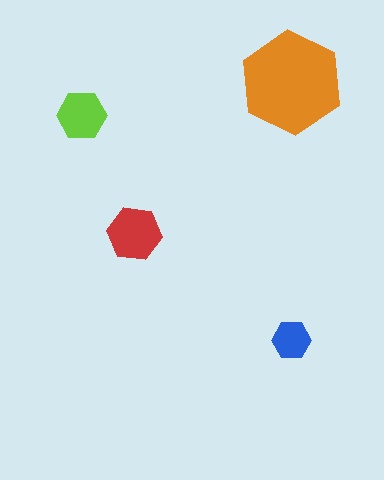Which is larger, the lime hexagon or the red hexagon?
The red one.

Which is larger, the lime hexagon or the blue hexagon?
The lime one.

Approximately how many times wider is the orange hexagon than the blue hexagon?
About 2.5 times wider.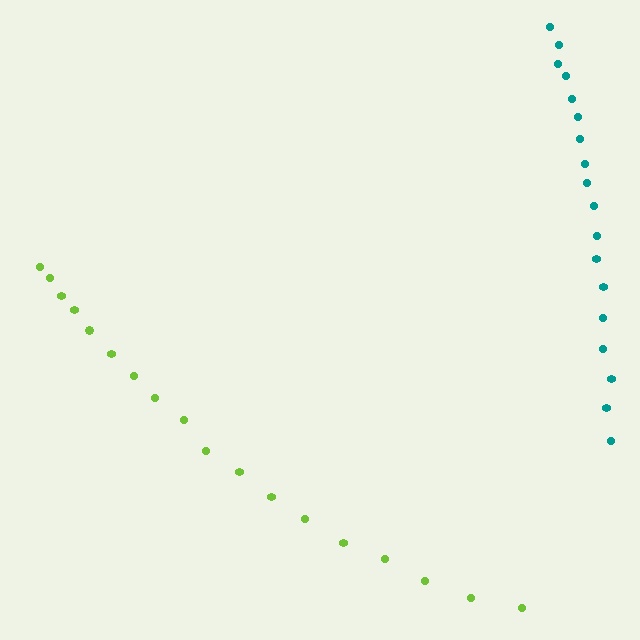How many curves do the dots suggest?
There are 2 distinct paths.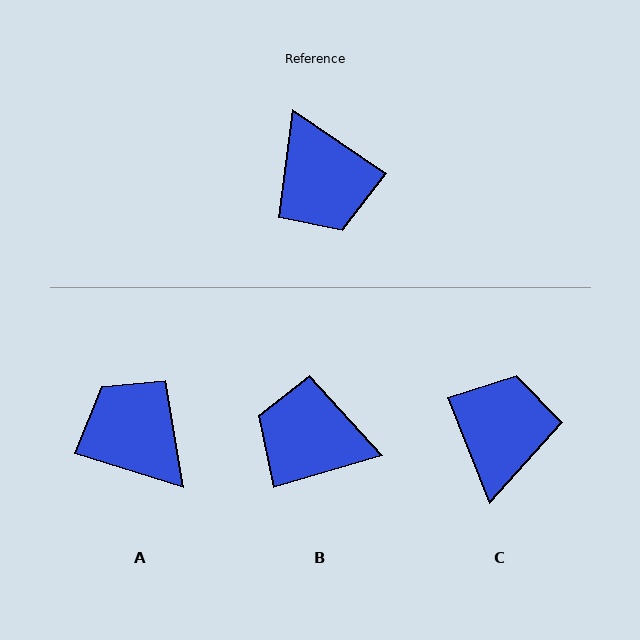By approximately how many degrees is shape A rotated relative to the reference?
Approximately 163 degrees clockwise.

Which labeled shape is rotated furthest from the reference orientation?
A, about 163 degrees away.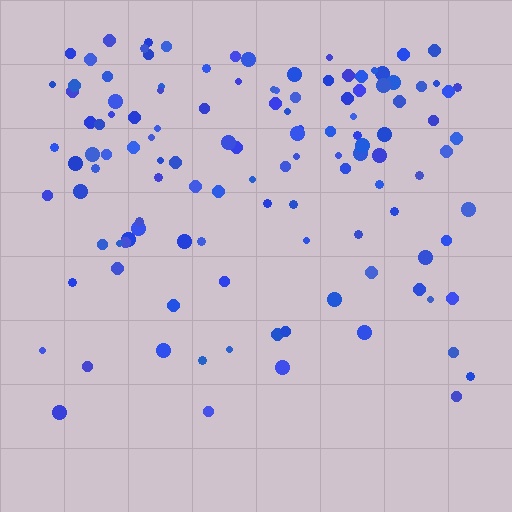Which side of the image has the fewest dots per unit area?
The bottom.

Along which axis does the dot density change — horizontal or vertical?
Vertical.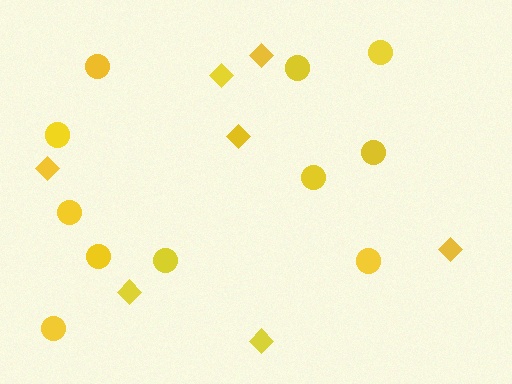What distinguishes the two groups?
There are 2 groups: one group of circles (11) and one group of diamonds (7).